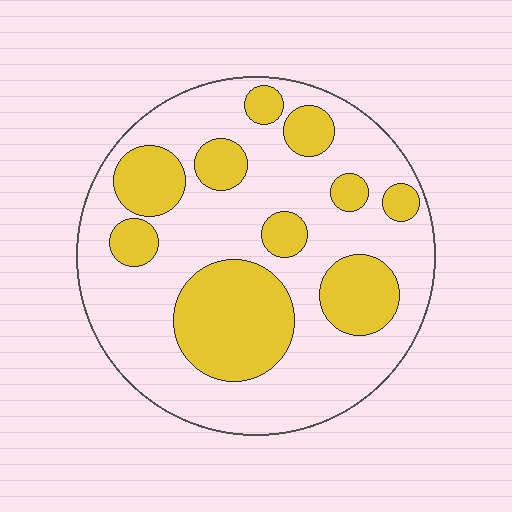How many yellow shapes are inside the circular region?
10.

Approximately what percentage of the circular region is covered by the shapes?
Approximately 30%.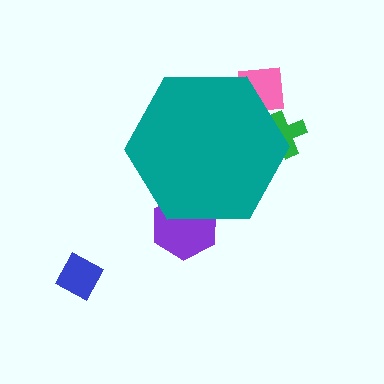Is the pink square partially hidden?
Yes, the pink square is partially hidden behind the teal hexagon.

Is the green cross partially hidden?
Yes, the green cross is partially hidden behind the teal hexagon.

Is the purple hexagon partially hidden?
Yes, the purple hexagon is partially hidden behind the teal hexagon.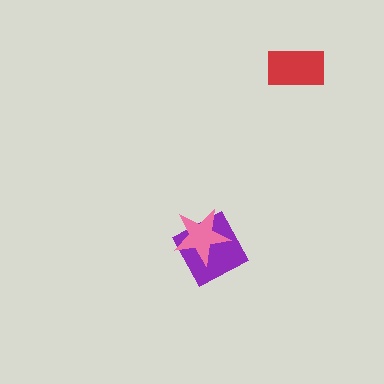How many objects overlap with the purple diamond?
1 object overlaps with the purple diamond.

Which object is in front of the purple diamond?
The pink star is in front of the purple diamond.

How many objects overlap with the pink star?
1 object overlaps with the pink star.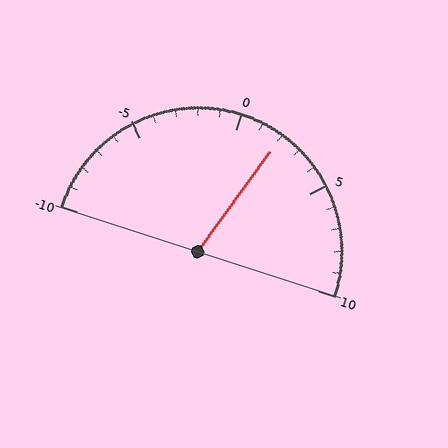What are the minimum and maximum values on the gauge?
The gauge ranges from -10 to 10.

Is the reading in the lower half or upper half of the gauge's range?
The reading is in the upper half of the range (-10 to 10).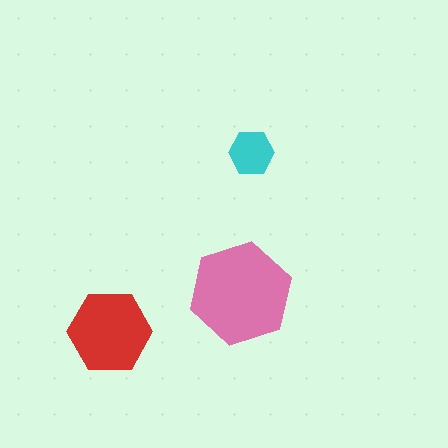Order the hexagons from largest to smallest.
the pink one, the red one, the cyan one.